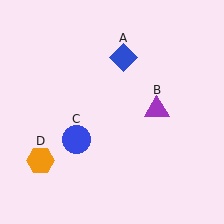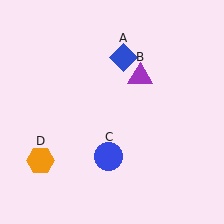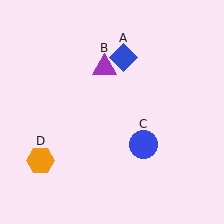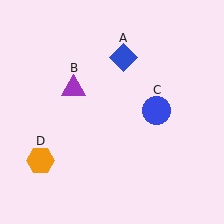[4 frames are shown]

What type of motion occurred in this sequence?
The purple triangle (object B), blue circle (object C) rotated counterclockwise around the center of the scene.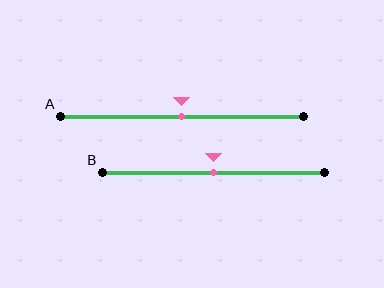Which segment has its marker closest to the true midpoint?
Segment A has its marker closest to the true midpoint.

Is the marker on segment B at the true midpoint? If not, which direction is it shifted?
Yes, the marker on segment B is at the true midpoint.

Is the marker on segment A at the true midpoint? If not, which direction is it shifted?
Yes, the marker on segment A is at the true midpoint.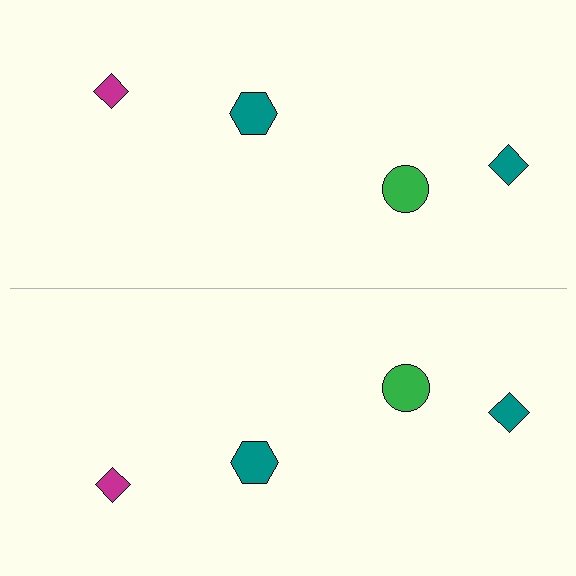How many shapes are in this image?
There are 8 shapes in this image.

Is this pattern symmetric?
Yes, this pattern has bilateral (reflection) symmetry.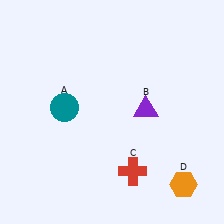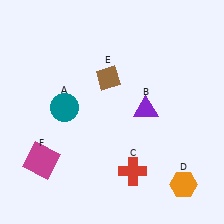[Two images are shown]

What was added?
A brown diamond (E), a magenta square (F) were added in Image 2.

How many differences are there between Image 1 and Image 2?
There are 2 differences between the two images.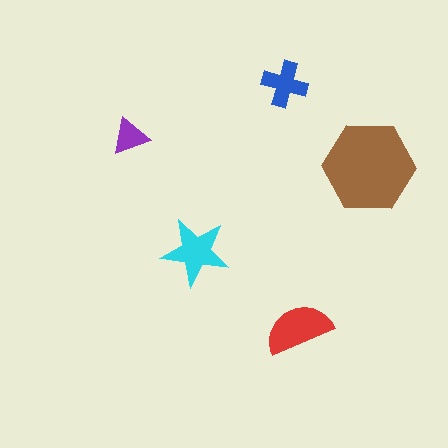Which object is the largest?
The brown hexagon.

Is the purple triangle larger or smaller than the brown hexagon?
Smaller.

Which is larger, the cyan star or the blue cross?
The cyan star.